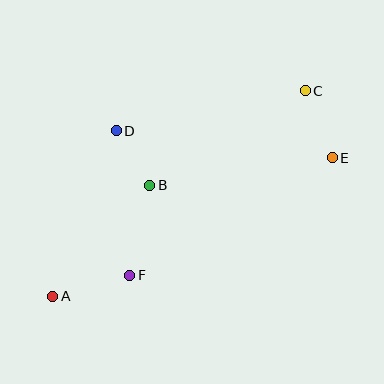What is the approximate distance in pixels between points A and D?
The distance between A and D is approximately 177 pixels.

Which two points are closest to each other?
Points B and D are closest to each other.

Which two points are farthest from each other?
Points A and C are farthest from each other.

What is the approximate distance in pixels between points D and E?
The distance between D and E is approximately 218 pixels.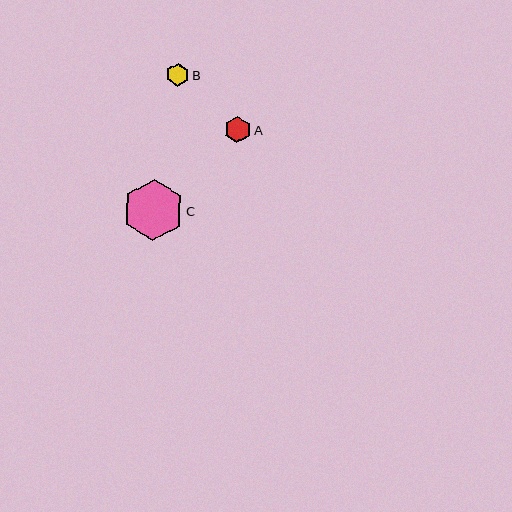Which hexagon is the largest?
Hexagon C is the largest with a size of approximately 60 pixels.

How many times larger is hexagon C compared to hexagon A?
Hexagon C is approximately 2.3 times the size of hexagon A.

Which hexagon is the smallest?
Hexagon B is the smallest with a size of approximately 23 pixels.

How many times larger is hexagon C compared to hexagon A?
Hexagon C is approximately 2.3 times the size of hexagon A.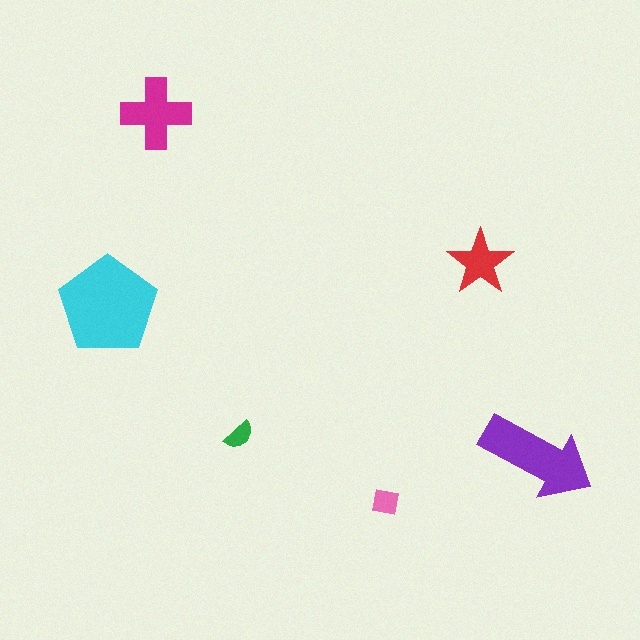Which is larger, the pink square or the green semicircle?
The pink square.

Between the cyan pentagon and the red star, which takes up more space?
The cyan pentagon.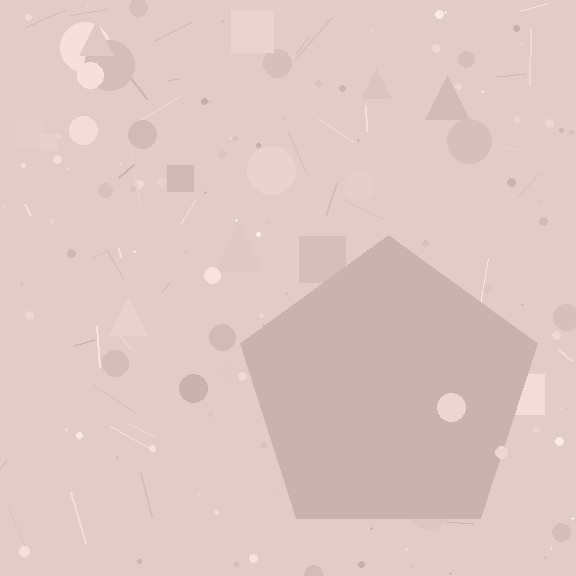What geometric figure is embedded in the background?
A pentagon is embedded in the background.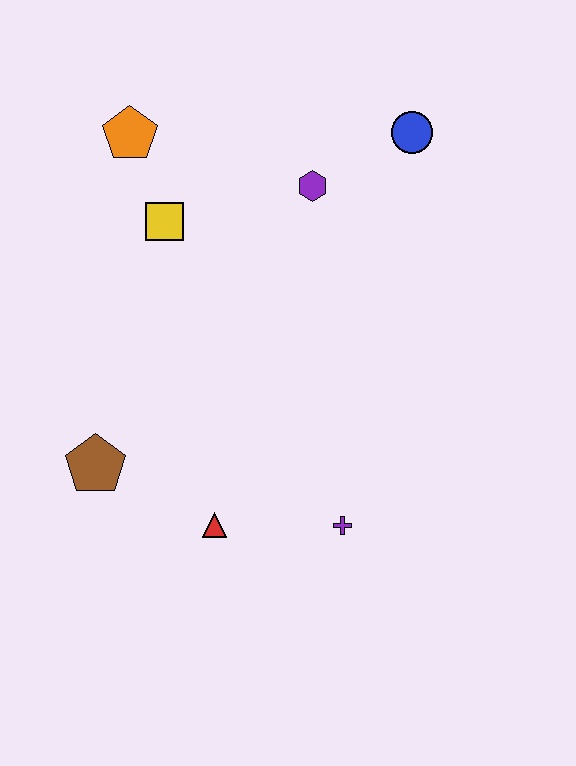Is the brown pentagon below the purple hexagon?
Yes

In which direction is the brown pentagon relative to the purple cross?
The brown pentagon is to the left of the purple cross.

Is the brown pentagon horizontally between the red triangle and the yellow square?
No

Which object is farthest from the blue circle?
The brown pentagon is farthest from the blue circle.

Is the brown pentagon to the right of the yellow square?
No